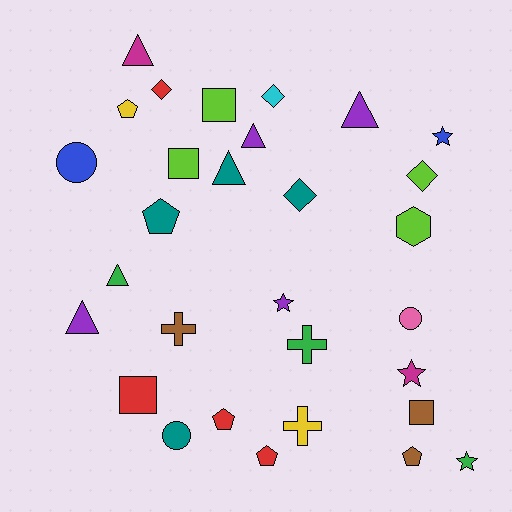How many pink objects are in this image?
There is 1 pink object.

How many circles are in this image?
There are 3 circles.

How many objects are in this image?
There are 30 objects.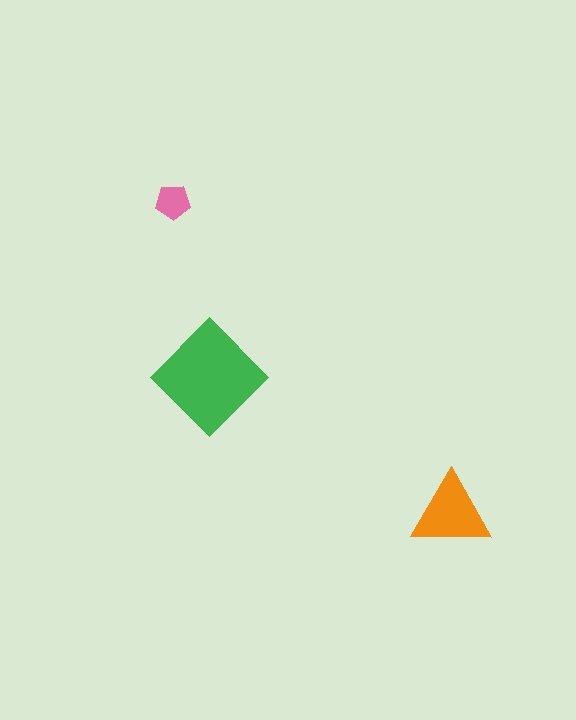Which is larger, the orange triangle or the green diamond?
The green diamond.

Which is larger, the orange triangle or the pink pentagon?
The orange triangle.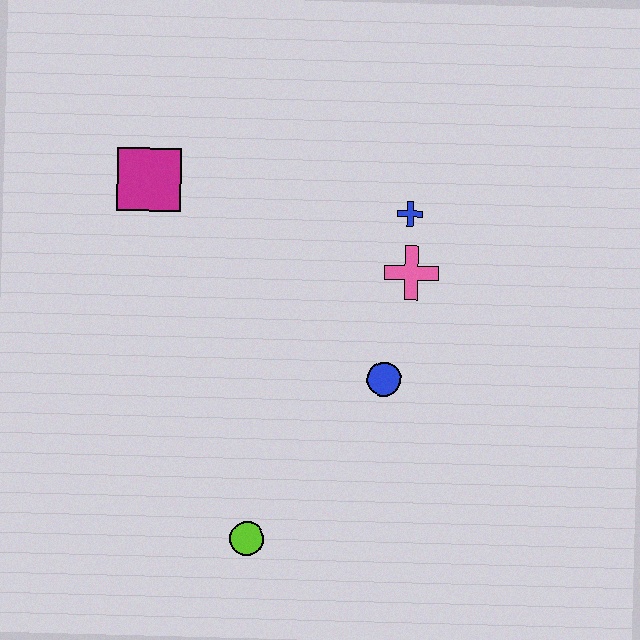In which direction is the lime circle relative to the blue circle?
The lime circle is below the blue circle.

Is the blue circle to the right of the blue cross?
No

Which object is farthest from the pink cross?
The lime circle is farthest from the pink cross.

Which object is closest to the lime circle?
The blue circle is closest to the lime circle.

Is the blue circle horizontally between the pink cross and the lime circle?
Yes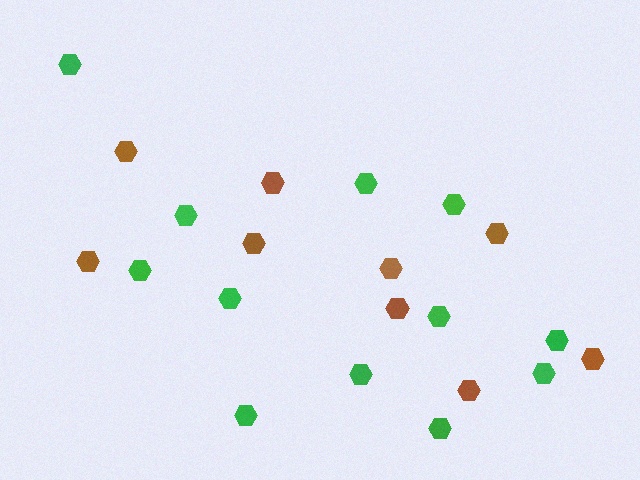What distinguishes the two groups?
There are 2 groups: one group of green hexagons (12) and one group of brown hexagons (9).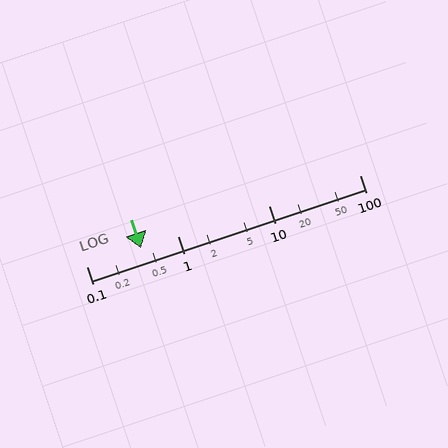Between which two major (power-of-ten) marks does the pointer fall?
The pointer is between 0.1 and 1.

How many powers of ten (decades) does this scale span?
The scale spans 3 decades, from 0.1 to 100.